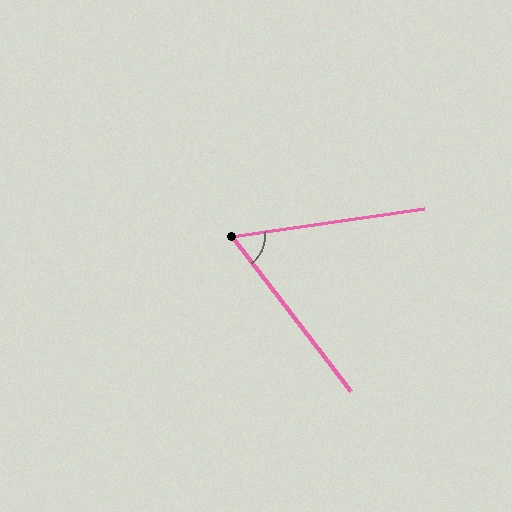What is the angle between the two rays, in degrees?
Approximately 61 degrees.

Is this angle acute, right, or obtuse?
It is acute.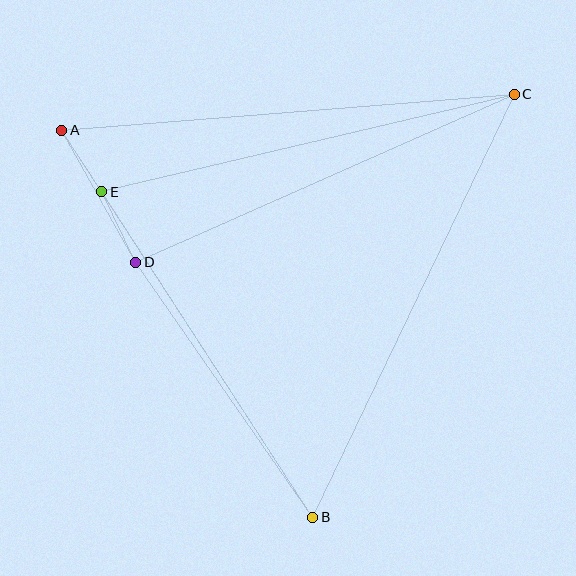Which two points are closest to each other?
Points A and E are closest to each other.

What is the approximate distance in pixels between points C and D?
The distance between C and D is approximately 414 pixels.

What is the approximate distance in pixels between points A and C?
The distance between A and C is approximately 454 pixels.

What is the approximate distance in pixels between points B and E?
The distance between B and E is approximately 388 pixels.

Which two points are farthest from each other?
Points B and C are farthest from each other.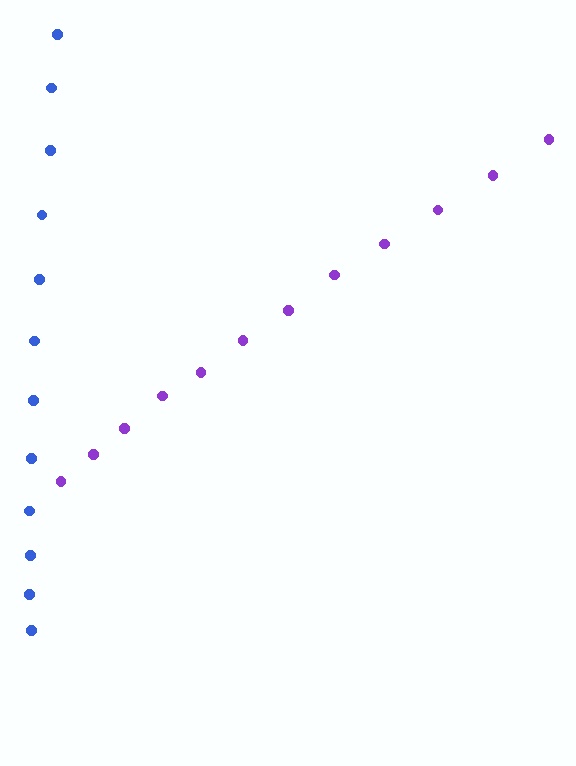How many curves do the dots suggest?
There are 2 distinct paths.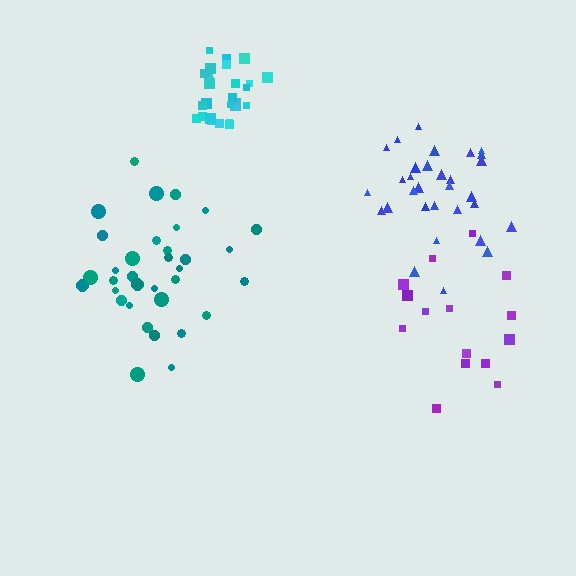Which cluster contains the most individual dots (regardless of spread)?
Teal (34).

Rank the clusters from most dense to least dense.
cyan, blue, teal, purple.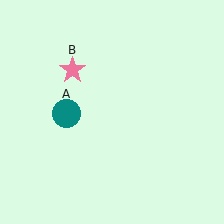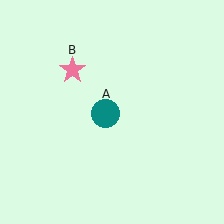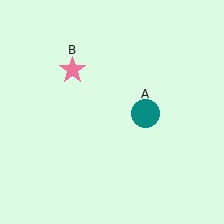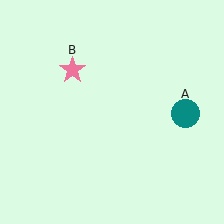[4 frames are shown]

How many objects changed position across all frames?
1 object changed position: teal circle (object A).